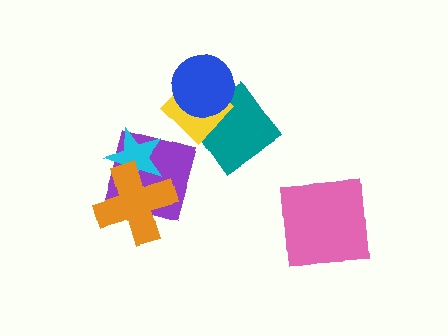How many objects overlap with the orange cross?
2 objects overlap with the orange cross.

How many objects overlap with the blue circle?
2 objects overlap with the blue circle.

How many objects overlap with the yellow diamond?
2 objects overlap with the yellow diamond.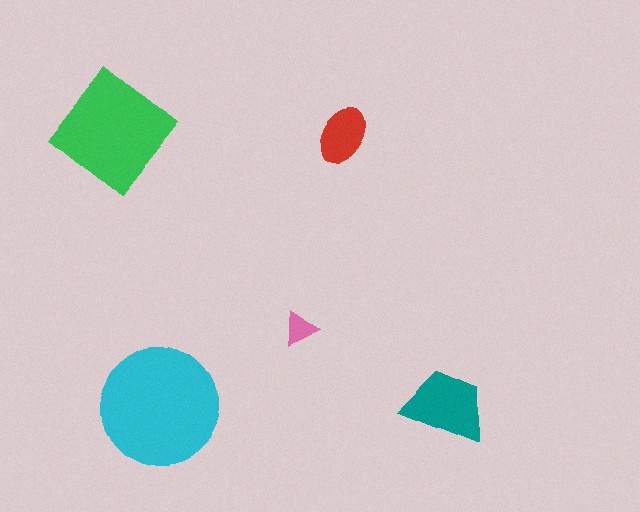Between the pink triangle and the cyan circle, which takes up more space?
The cyan circle.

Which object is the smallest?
The pink triangle.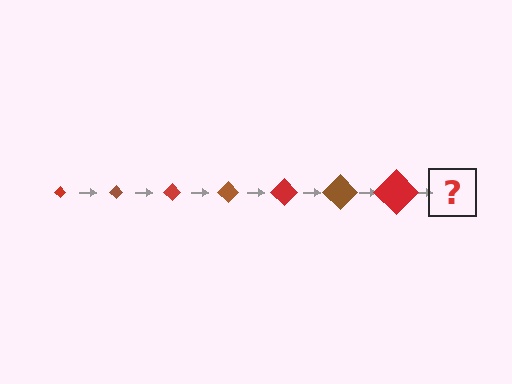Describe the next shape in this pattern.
It should be a brown diamond, larger than the previous one.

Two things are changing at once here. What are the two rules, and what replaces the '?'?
The two rules are that the diamond grows larger each step and the color cycles through red and brown. The '?' should be a brown diamond, larger than the previous one.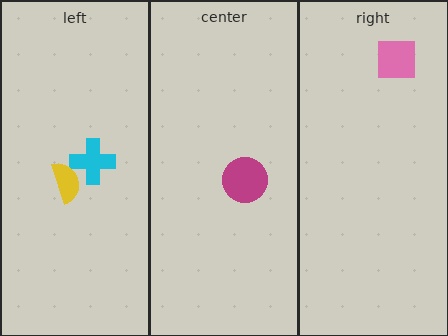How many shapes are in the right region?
1.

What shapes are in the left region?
The cyan cross, the yellow semicircle.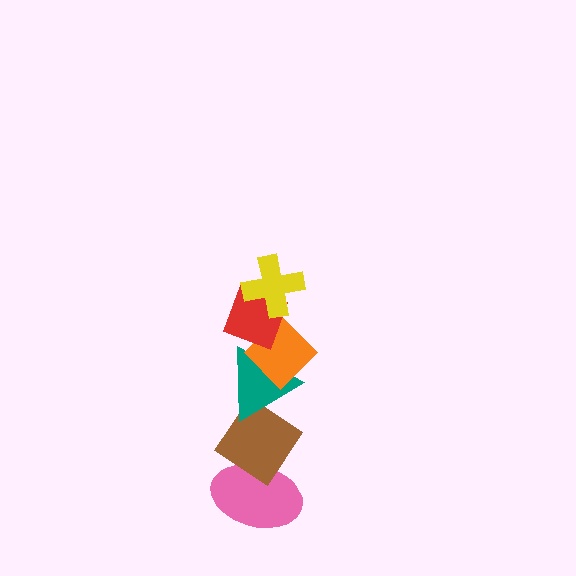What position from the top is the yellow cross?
The yellow cross is 1st from the top.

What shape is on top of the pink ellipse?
The brown diamond is on top of the pink ellipse.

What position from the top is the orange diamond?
The orange diamond is 3rd from the top.